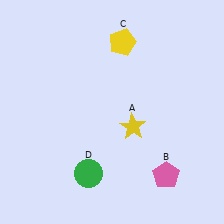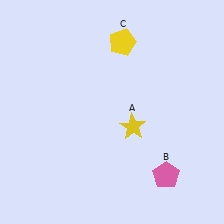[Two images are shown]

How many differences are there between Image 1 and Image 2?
There is 1 difference between the two images.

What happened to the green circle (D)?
The green circle (D) was removed in Image 2. It was in the bottom-left area of Image 1.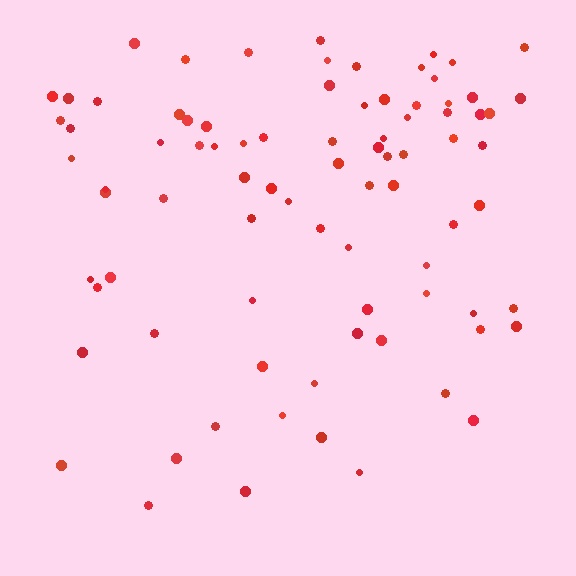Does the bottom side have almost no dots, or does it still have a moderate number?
Still a moderate number, just noticeably fewer than the top.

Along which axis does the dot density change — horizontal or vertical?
Vertical.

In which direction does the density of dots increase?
From bottom to top, with the top side densest.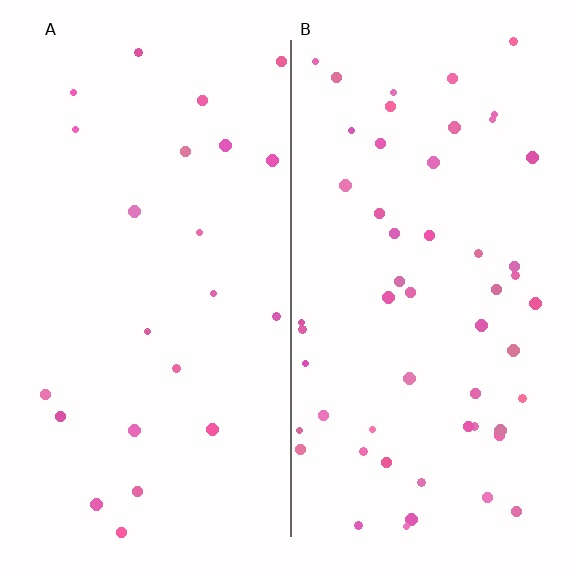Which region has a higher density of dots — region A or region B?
B (the right).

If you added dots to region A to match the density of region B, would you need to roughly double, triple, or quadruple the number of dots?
Approximately double.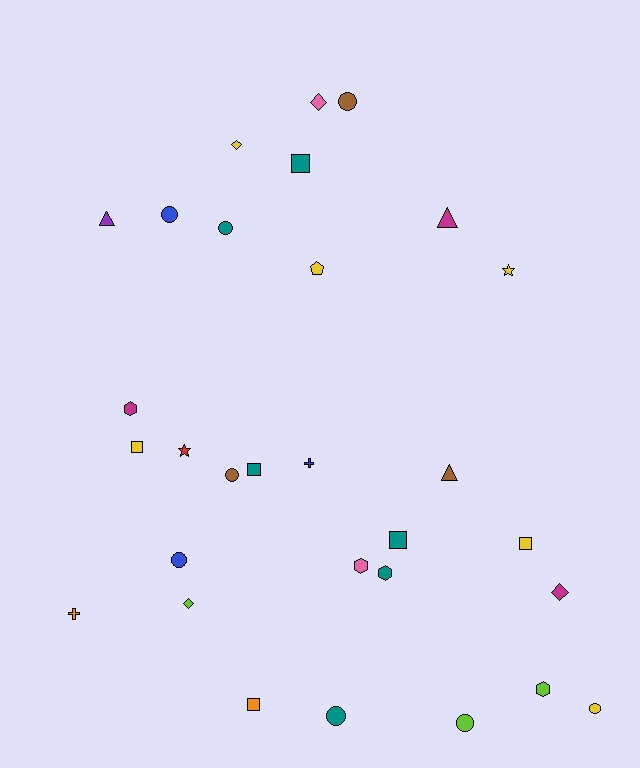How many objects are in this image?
There are 30 objects.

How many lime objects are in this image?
There are 3 lime objects.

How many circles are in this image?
There are 8 circles.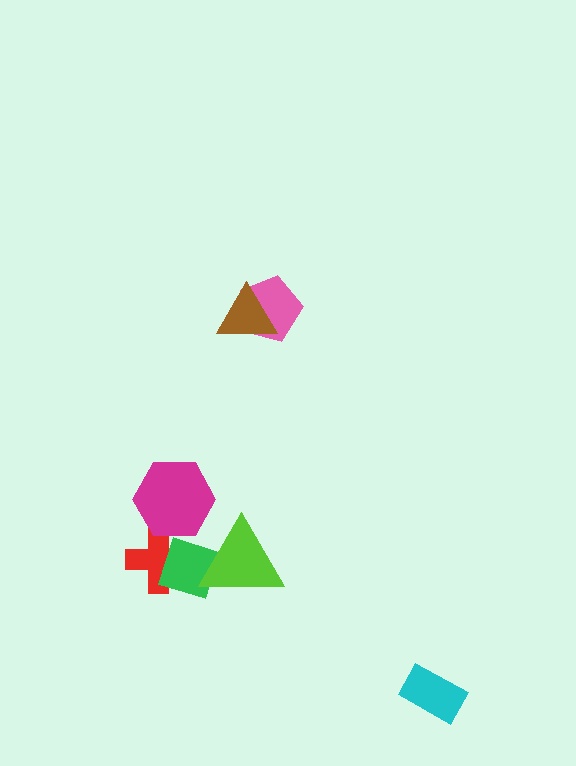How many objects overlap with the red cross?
2 objects overlap with the red cross.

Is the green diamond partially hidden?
Yes, it is partially covered by another shape.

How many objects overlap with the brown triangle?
1 object overlaps with the brown triangle.